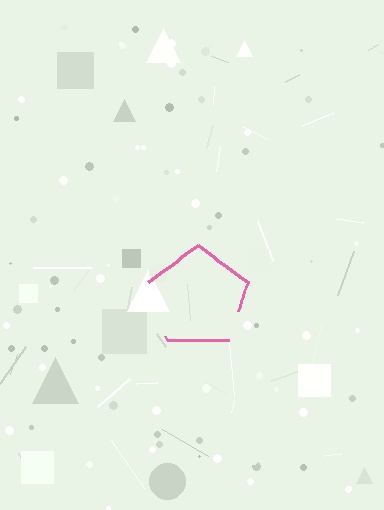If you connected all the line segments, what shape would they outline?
They would outline a pentagon.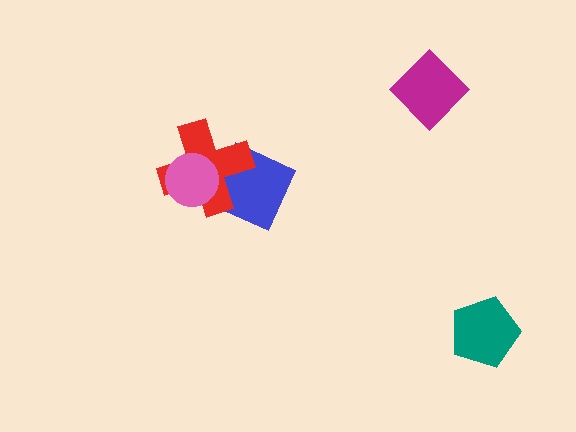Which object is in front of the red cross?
The pink circle is in front of the red cross.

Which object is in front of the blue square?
The red cross is in front of the blue square.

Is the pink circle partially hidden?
No, no other shape covers it.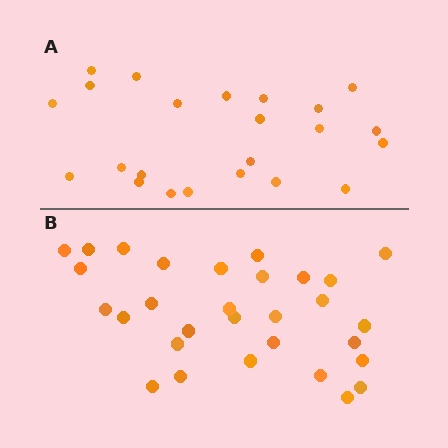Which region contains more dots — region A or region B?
Region B (the bottom region) has more dots.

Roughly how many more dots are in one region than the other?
Region B has roughly 8 or so more dots than region A.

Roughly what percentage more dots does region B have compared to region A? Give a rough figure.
About 30% more.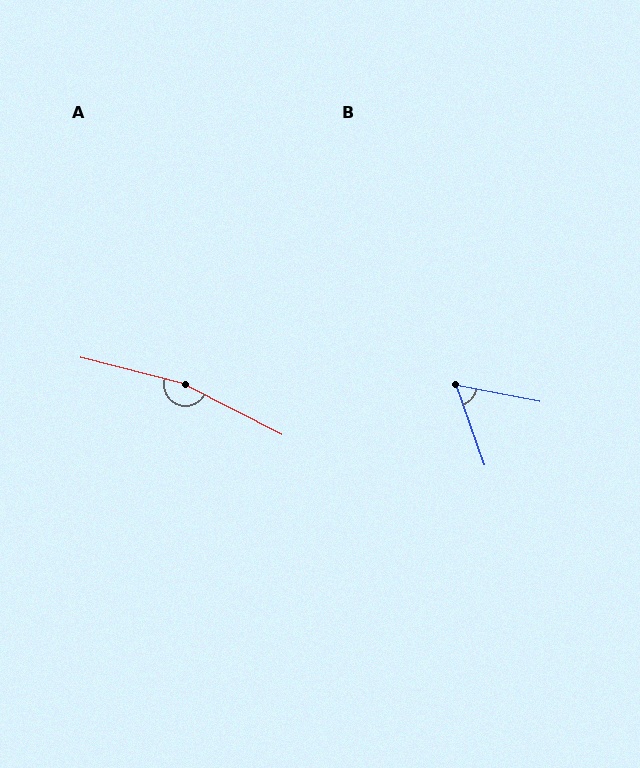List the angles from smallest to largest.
B (59°), A (167°).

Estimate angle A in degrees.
Approximately 167 degrees.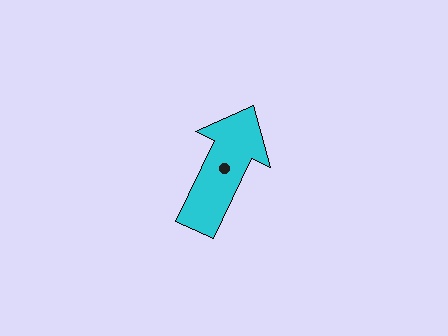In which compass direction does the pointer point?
Northeast.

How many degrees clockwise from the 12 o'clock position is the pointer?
Approximately 25 degrees.